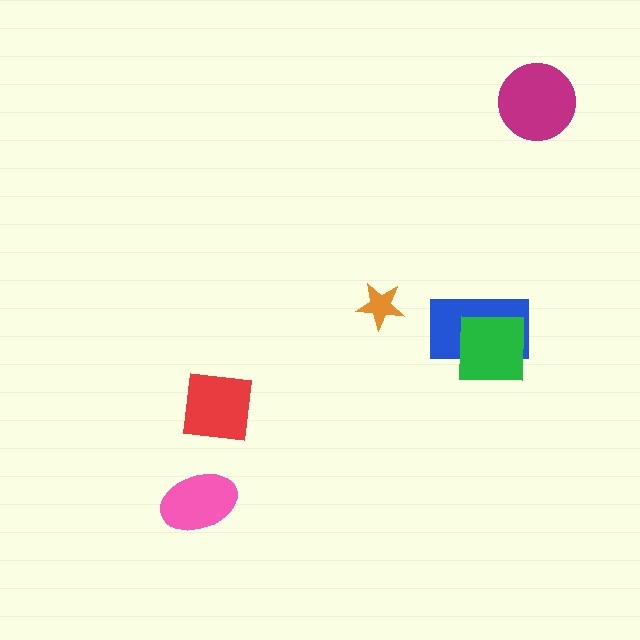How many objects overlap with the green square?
1 object overlaps with the green square.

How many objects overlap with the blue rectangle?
1 object overlaps with the blue rectangle.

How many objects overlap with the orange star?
0 objects overlap with the orange star.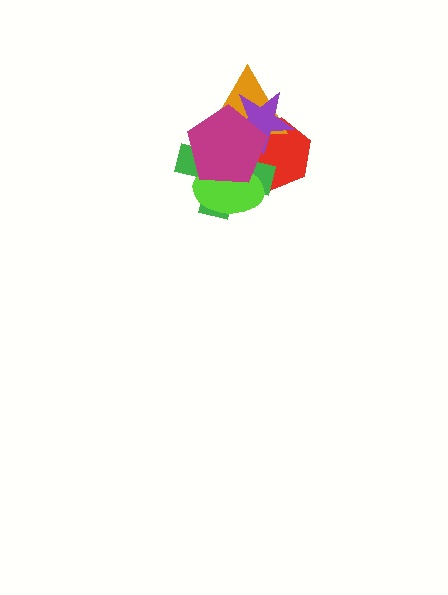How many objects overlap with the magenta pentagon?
5 objects overlap with the magenta pentagon.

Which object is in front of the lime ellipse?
The magenta pentagon is in front of the lime ellipse.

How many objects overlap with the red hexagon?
5 objects overlap with the red hexagon.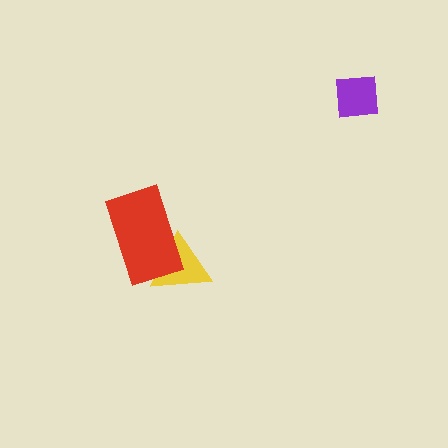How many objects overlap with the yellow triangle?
1 object overlaps with the yellow triangle.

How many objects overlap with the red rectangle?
1 object overlaps with the red rectangle.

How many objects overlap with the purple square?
0 objects overlap with the purple square.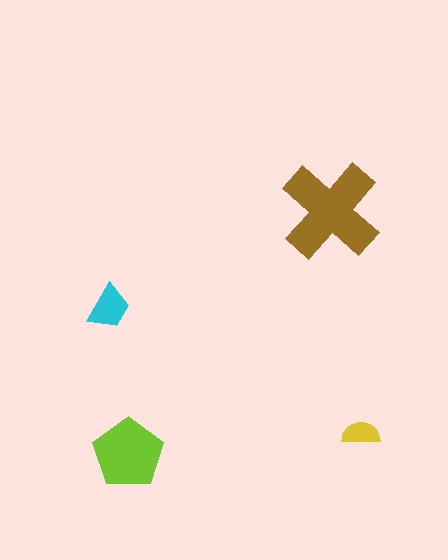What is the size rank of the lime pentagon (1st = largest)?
2nd.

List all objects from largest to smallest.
The brown cross, the lime pentagon, the cyan trapezoid, the yellow semicircle.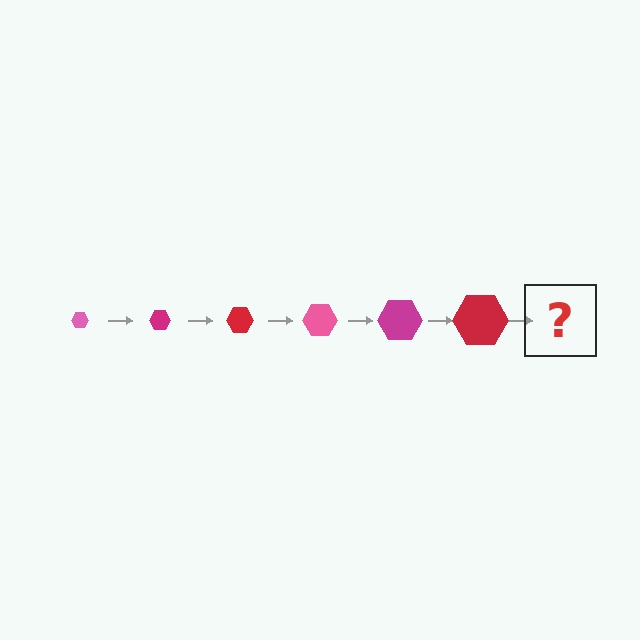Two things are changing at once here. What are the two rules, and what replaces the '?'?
The two rules are that the hexagon grows larger each step and the color cycles through pink, magenta, and red. The '?' should be a pink hexagon, larger than the previous one.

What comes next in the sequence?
The next element should be a pink hexagon, larger than the previous one.